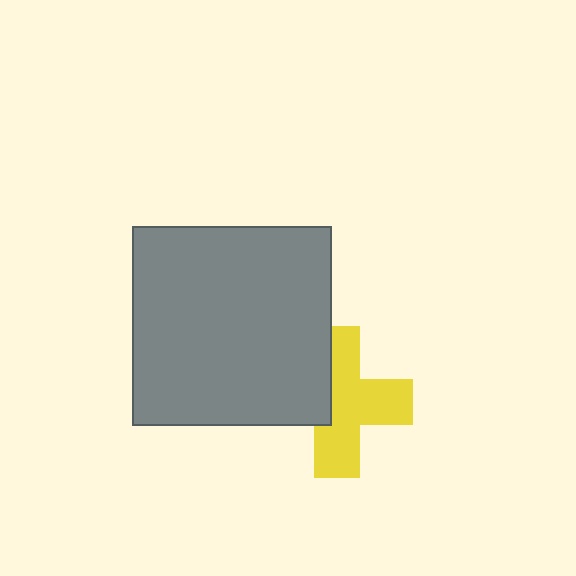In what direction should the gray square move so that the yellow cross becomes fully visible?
The gray square should move left. That is the shortest direction to clear the overlap and leave the yellow cross fully visible.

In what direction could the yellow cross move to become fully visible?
The yellow cross could move right. That would shift it out from behind the gray square entirely.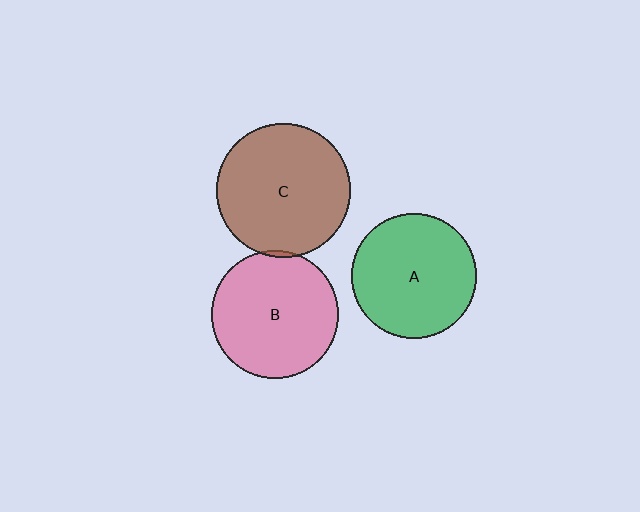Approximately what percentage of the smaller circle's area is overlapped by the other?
Approximately 5%.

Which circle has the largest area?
Circle C (brown).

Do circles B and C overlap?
Yes.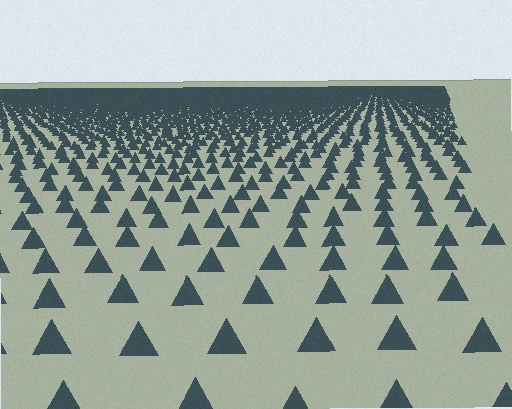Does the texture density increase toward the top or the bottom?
Density increases toward the top.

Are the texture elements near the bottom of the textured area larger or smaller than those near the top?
Larger. Near the bottom, elements are closer to the viewer and appear at a bigger on-screen size.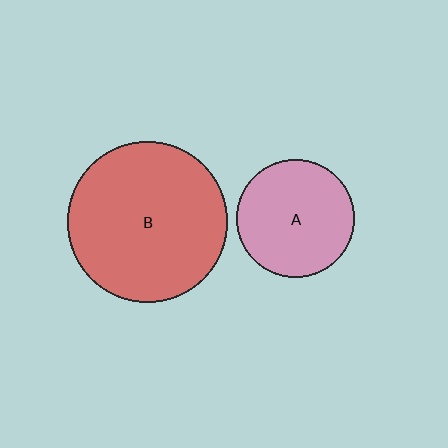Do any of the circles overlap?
No, none of the circles overlap.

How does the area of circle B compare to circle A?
Approximately 1.9 times.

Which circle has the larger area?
Circle B (red).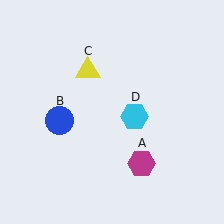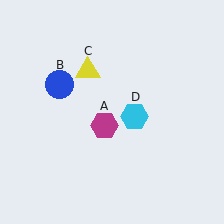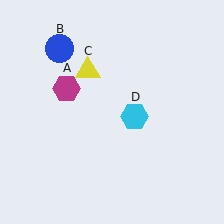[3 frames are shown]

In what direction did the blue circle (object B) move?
The blue circle (object B) moved up.